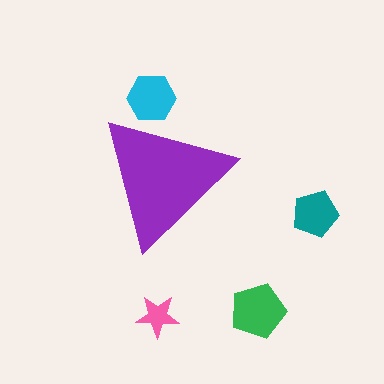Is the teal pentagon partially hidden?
No, the teal pentagon is fully visible.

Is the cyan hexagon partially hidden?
Yes, the cyan hexagon is partially hidden behind the purple triangle.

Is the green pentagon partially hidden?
No, the green pentagon is fully visible.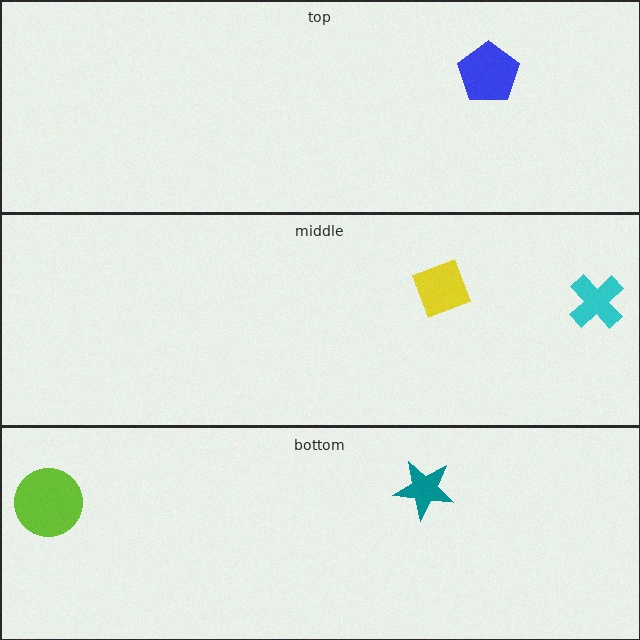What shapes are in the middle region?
The cyan cross, the yellow square.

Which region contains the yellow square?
The middle region.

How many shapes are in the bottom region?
2.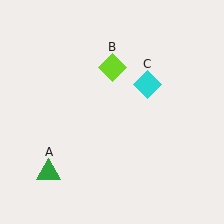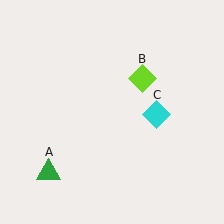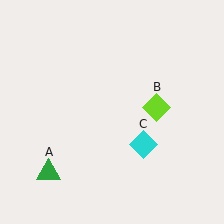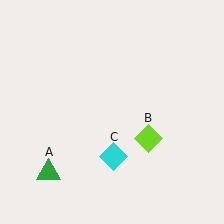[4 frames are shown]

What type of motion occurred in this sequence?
The lime diamond (object B), cyan diamond (object C) rotated clockwise around the center of the scene.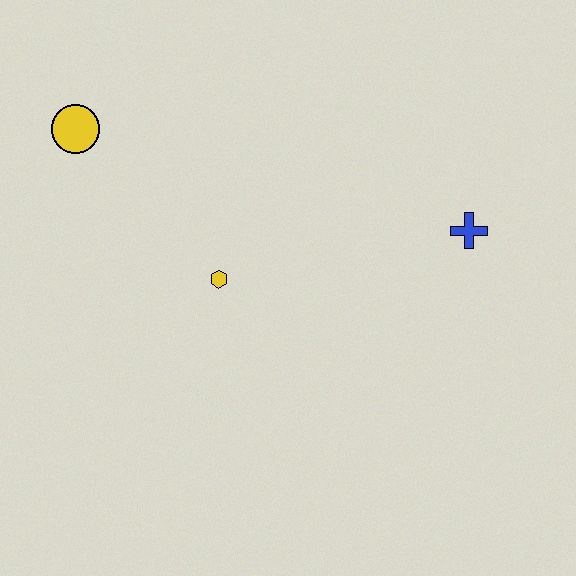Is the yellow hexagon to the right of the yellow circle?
Yes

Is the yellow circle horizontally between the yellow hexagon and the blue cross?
No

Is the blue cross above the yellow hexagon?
Yes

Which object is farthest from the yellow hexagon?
The blue cross is farthest from the yellow hexagon.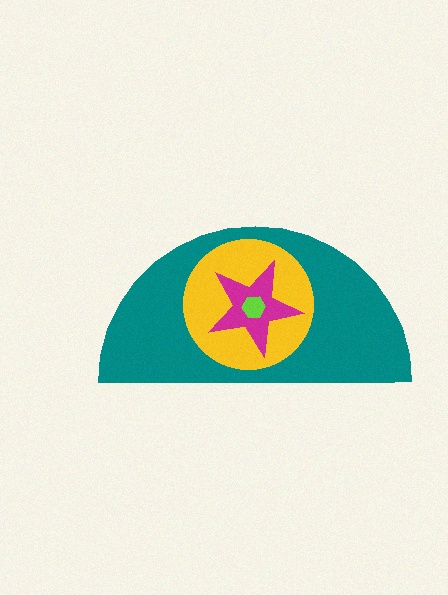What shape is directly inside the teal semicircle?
The yellow circle.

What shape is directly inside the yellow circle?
The magenta star.